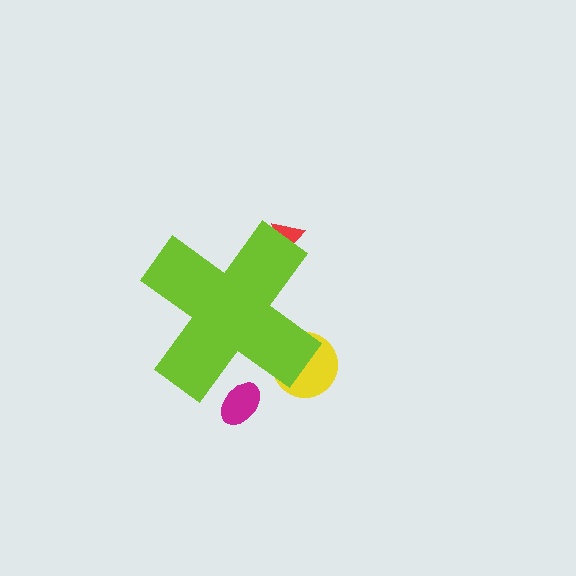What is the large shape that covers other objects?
A lime cross.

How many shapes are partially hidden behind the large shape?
3 shapes are partially hidden.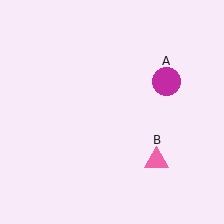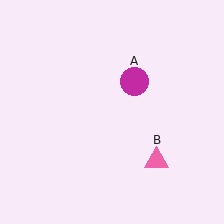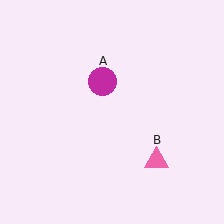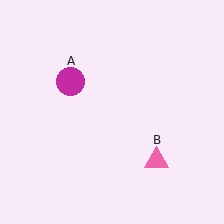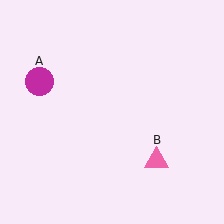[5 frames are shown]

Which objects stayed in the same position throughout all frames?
Pink triangle (object B) remained stationary.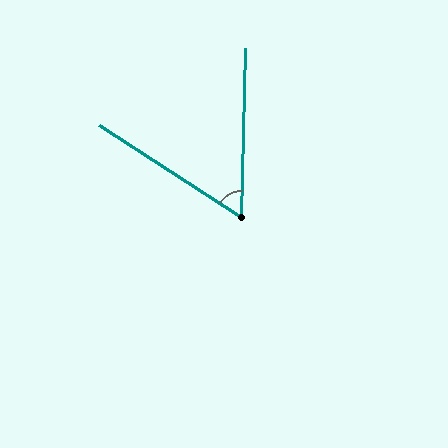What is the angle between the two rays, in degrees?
Approximately 58 degrees.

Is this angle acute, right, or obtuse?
It is acute.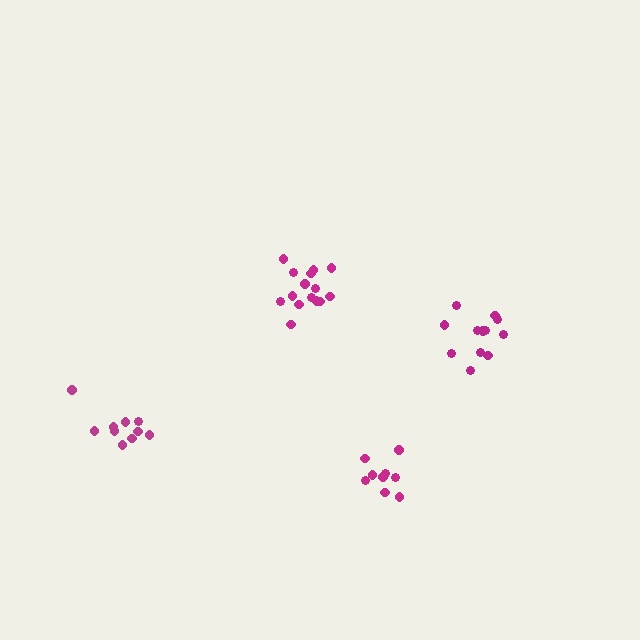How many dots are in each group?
Group 1: 15 dots, Group 2: 12 dots, Group 3: 9 dots, Group 4: 10 dots (46 total).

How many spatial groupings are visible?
There are 4 spatial groupings.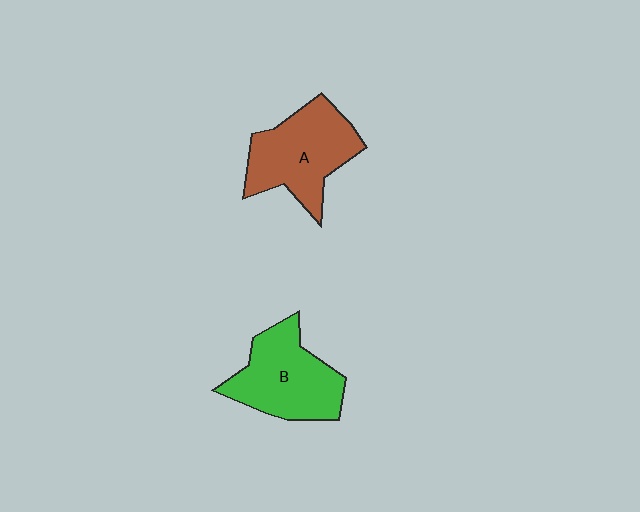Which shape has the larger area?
Shape A (brown).